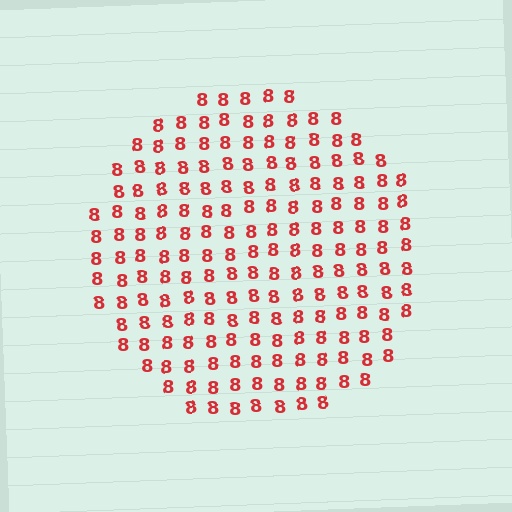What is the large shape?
The large shape is a circle.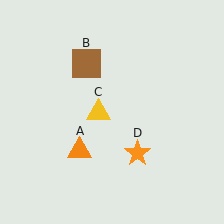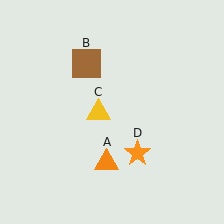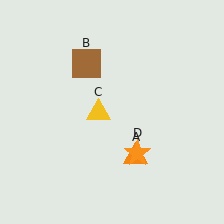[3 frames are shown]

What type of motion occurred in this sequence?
The orange triangle (object A) rotated counterclockwise around the center of the scene.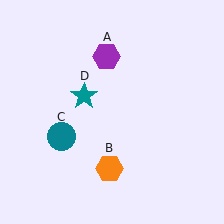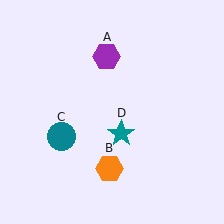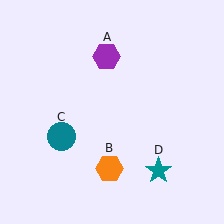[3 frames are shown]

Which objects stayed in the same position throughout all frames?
Purple hexagon (object A) and orange hexagon (object B) and teal circle (object C) remained stationary.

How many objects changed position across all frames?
1 object changed position: teal star (object D).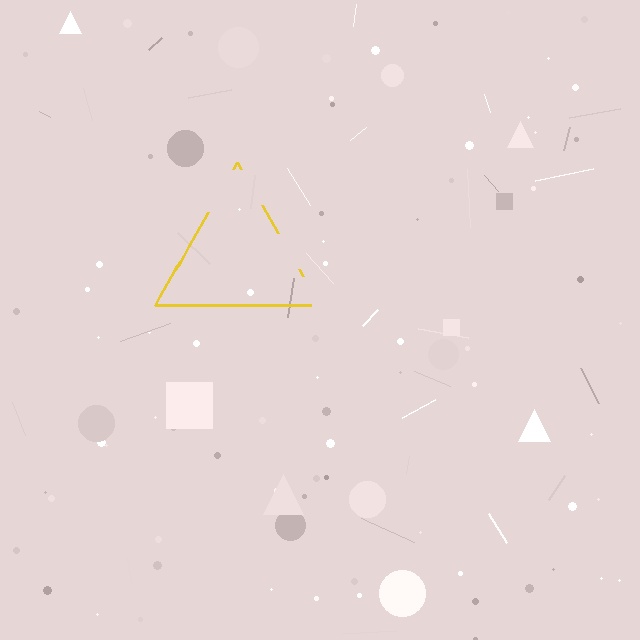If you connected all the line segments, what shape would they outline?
They would outline a triangle.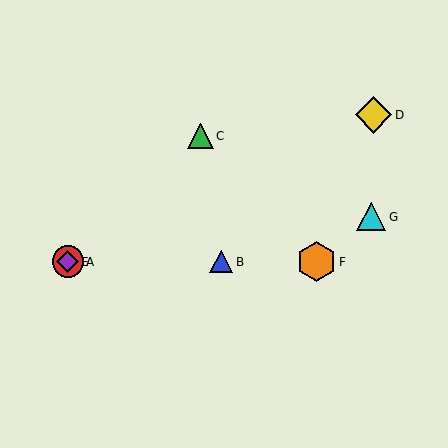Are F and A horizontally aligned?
Yes, both are at y≈262.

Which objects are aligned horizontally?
Objects A, B, E, F are aligned horizontally.